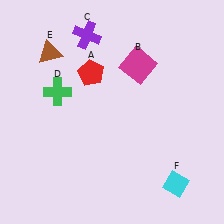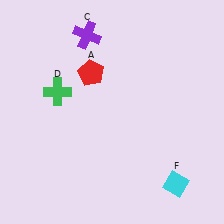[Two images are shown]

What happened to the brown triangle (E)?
The brown triangle (E) was removed in Image 2. It was in the top-left area of Image 1.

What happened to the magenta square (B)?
The magenta square (B) was removed in Image 2. It was in the top-right area of Image 1.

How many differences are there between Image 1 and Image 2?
There are 2 differences between the two images.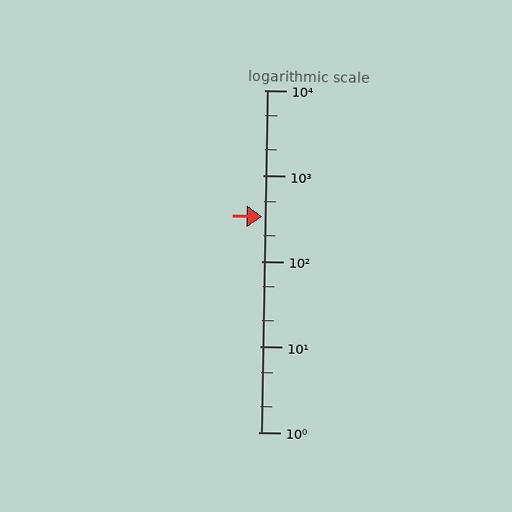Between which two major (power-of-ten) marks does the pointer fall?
The pointer is between 100 and 1000.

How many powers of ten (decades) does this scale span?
The scale spans 4 decades, from 1 to 10000.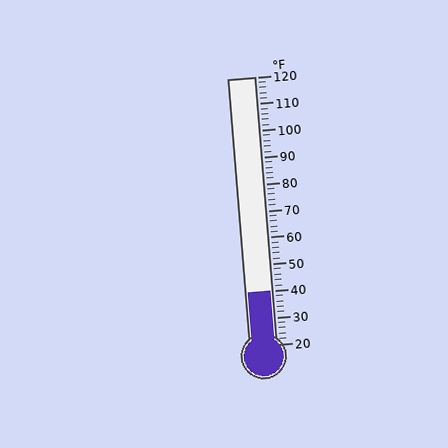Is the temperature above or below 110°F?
The temperature is below 110°F.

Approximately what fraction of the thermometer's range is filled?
The thermometer is filled to approximately 20% of its range.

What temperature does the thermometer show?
The thermometer shows approximately 40°F.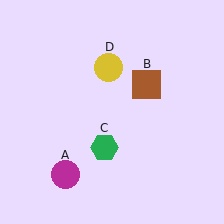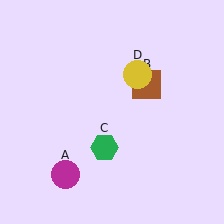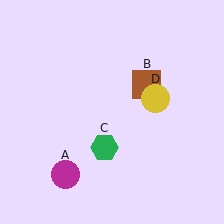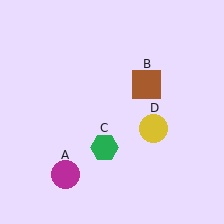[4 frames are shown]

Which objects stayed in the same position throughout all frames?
Magenta circle (object A) and brown square (object B) and green hexagon (object C) remained stationary.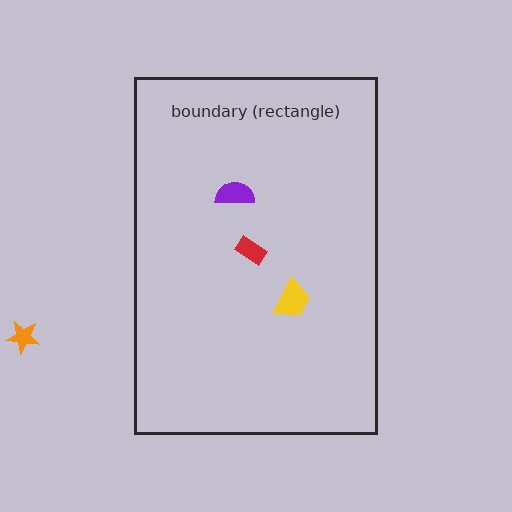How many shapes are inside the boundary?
3 inside, 1 outside.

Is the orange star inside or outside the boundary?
Outside.